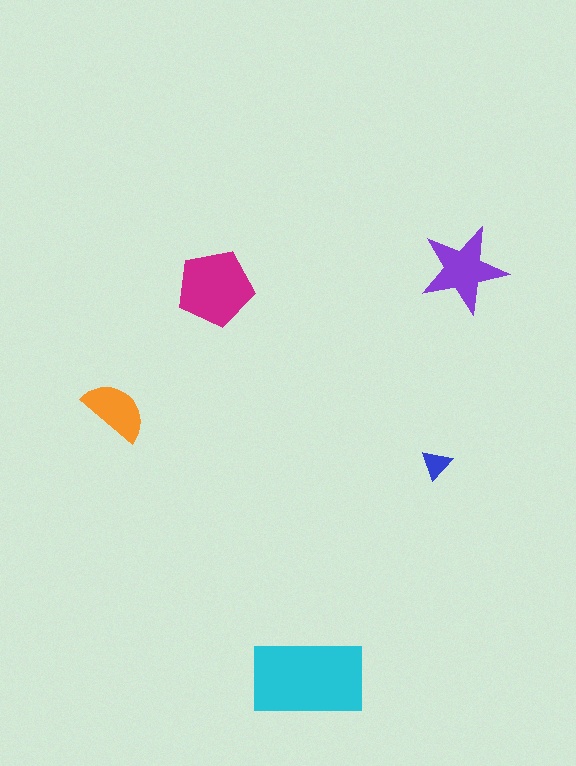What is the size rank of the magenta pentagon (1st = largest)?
2nd.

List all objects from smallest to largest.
The blue triangle, the orange semicircle, the purple star, the magenta pentagon, the cyan rectangle.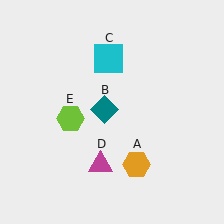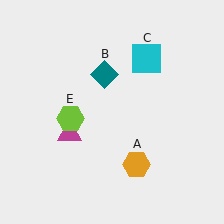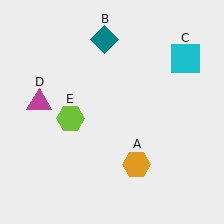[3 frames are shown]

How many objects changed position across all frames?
3 objects changed position: teal diamond (object B), cyan square (object C), magenta triangle (object D).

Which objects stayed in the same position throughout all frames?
Orange hexagon (object A) and lime hexagon (object E) remained stationary.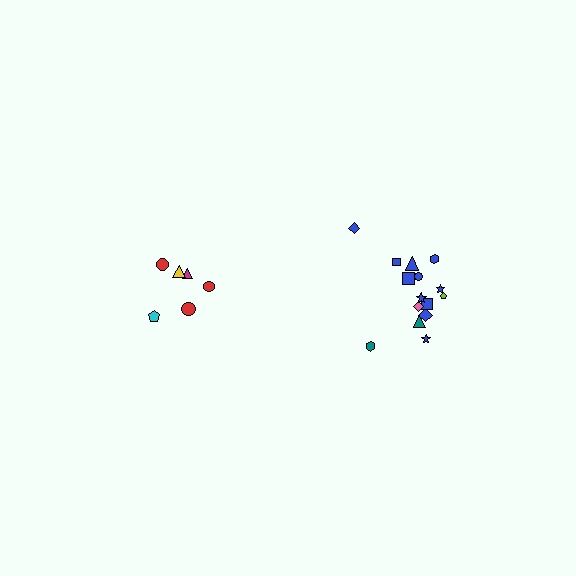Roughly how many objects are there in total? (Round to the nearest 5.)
Roughly 20 objects in total.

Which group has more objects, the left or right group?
The right group.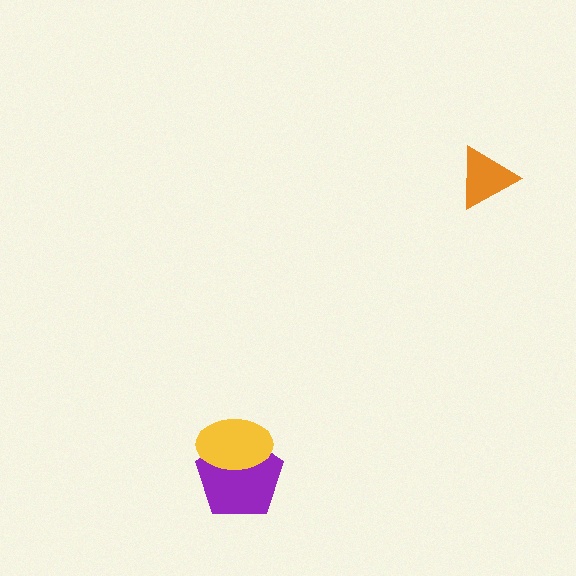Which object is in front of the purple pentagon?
The yellow ellipse is in front of the purple pentagon.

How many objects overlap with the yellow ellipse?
1 object overlaps with the yellow ellipse.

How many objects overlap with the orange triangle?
0 objects overlap with the orange triangle.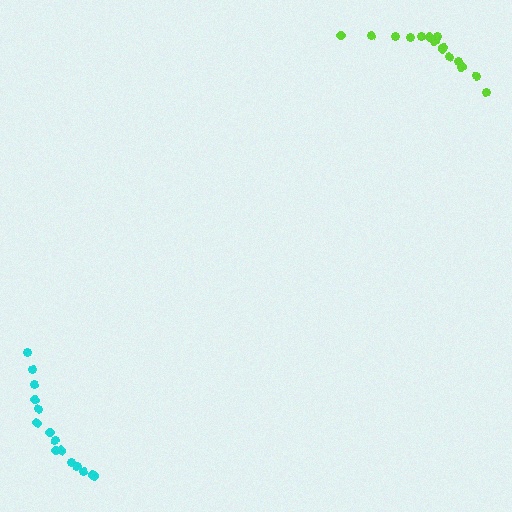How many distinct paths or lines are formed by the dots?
There are 2 distinct paths.